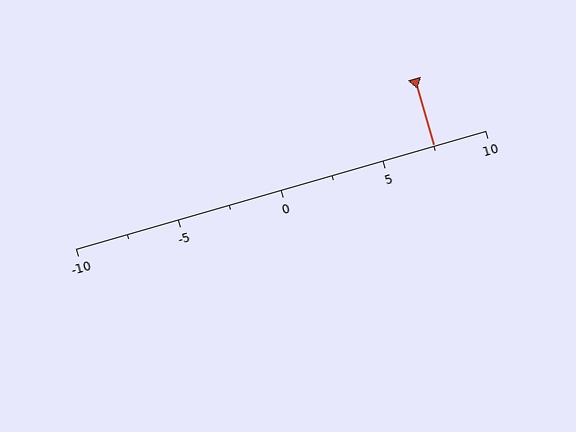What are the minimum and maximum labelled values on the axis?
The axis runs from -10 to 10.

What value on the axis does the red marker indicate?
The marker indicates approximately 7.5.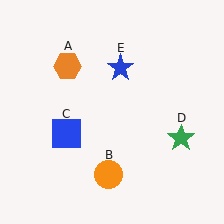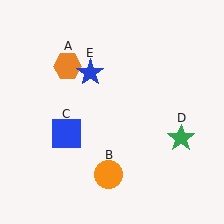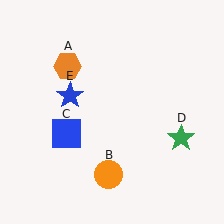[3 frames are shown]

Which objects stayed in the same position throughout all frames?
Orange hexagon (object A) and orange circle (object B) and blue square (object C) and green star (object D) remained stationary.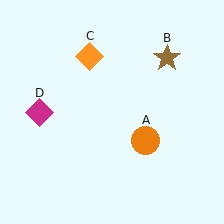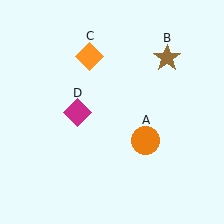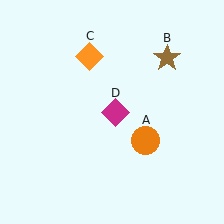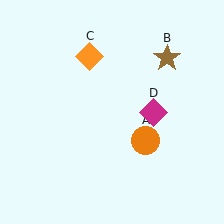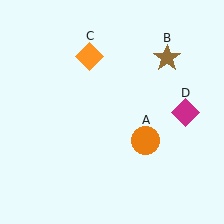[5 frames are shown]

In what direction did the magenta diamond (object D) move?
The magenta diamond (object D) moved right.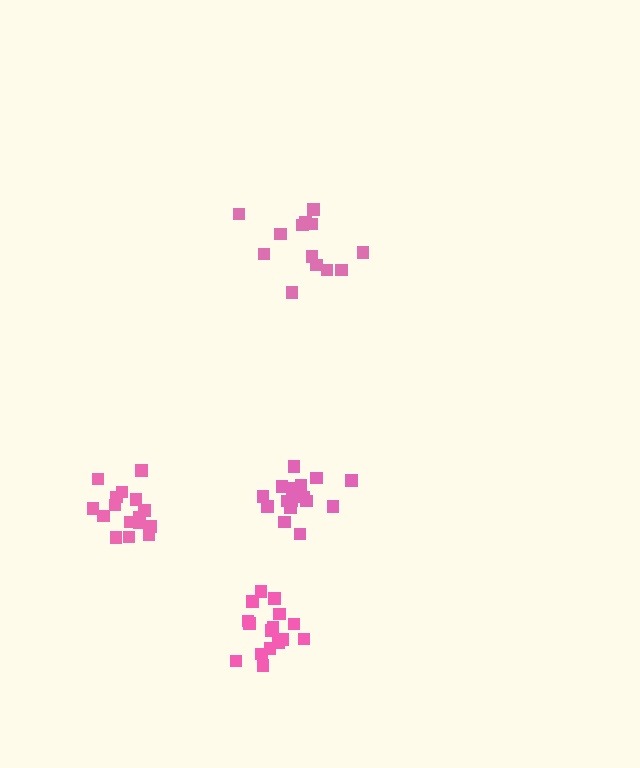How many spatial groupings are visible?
There are 4 spatial groupings.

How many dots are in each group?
Group 1: 16 dots, Group 2: 16 dots, Group 3: 16 dots, Group 4: 13 dots (61 total).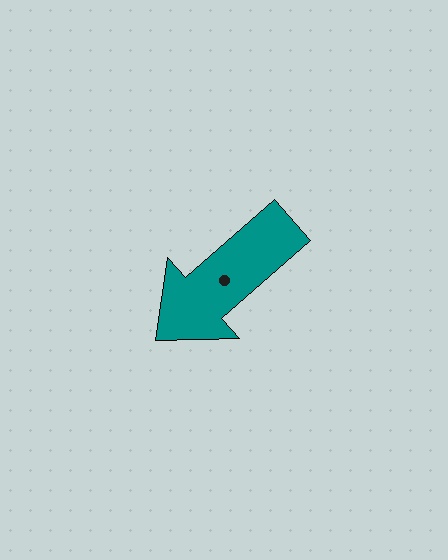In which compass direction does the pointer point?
Southwest.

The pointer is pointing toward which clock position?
Roughly 8 o'clock.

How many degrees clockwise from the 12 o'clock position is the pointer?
Approximately 229 degrees.